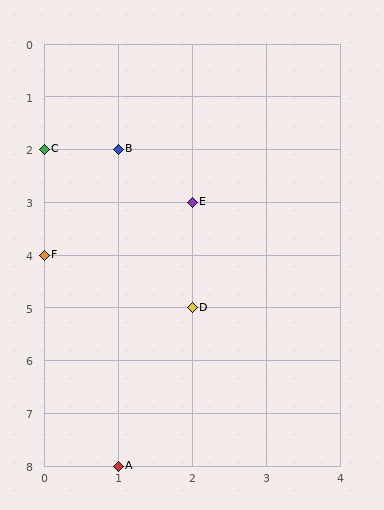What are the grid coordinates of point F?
Point F is at grid coordinates (0, 4).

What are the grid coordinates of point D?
Point D is at grid coordinates (2, 5).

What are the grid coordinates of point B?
Point B is at grid coordinates (1, 2).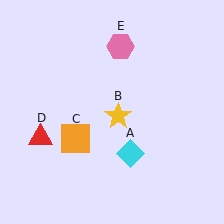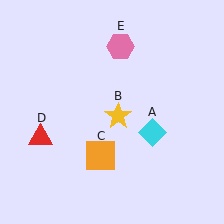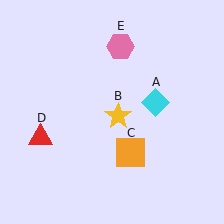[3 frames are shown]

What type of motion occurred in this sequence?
The cyan diamond (object A), orange square (object C) rotated counterclockwise around the center of the scene.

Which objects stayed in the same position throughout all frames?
Yellow star (object B) and red triangle (object D) and pink hexagon (object E) remained stationary.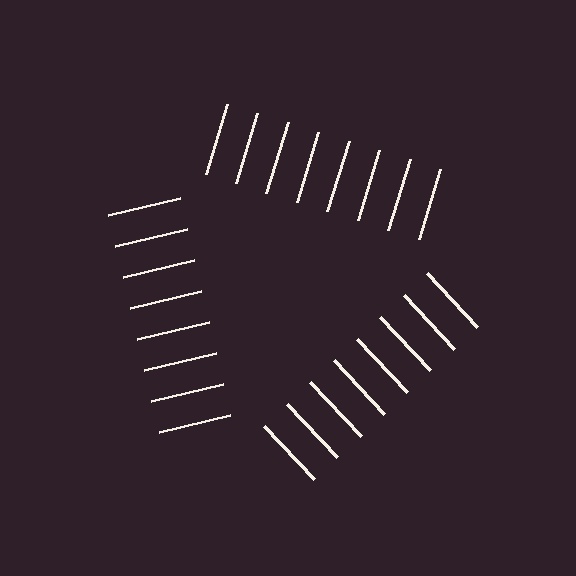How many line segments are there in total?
24 — 8 along each of the 3 edges.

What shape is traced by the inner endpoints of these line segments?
An illusory triangle — the line segments terminate on its edges but no continuous stroke is drawn.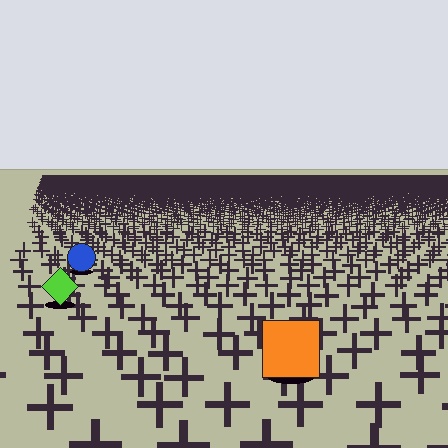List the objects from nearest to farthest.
From nearest to farthest: the orange square, the lime diamond, the blue circle.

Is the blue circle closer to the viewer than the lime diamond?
No. The lime diamond is closer — you can tell from the texture gradient: the ground texture is coarser near it.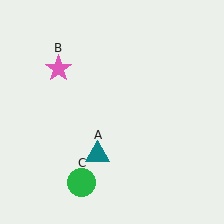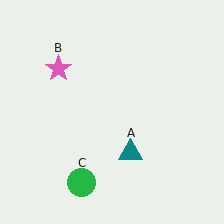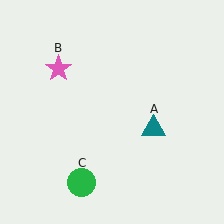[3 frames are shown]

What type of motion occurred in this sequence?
The teal triangle (object A) rotated counterclockwise around the center of the scene.